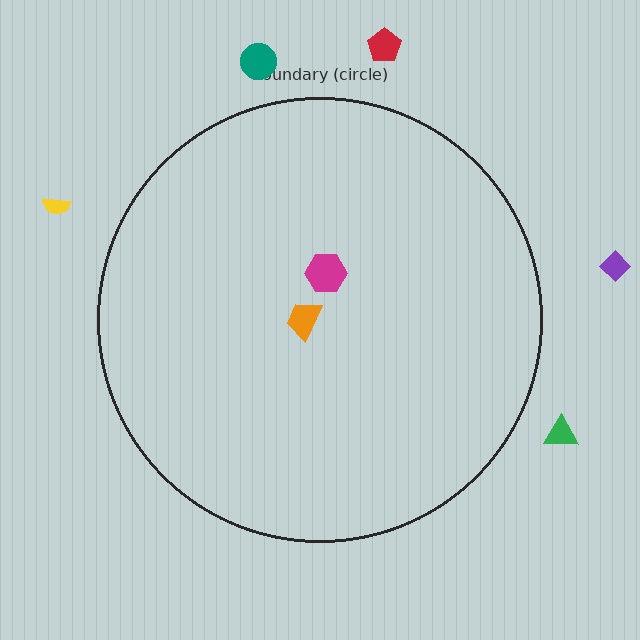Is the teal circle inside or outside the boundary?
Outside.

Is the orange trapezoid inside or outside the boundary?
Inside.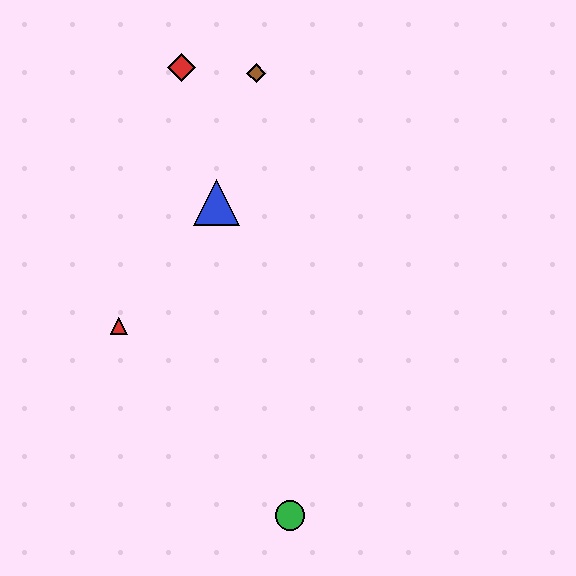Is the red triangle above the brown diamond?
No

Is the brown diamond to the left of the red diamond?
No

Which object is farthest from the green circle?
The red diamond is farthest from the green circle.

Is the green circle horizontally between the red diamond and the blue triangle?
No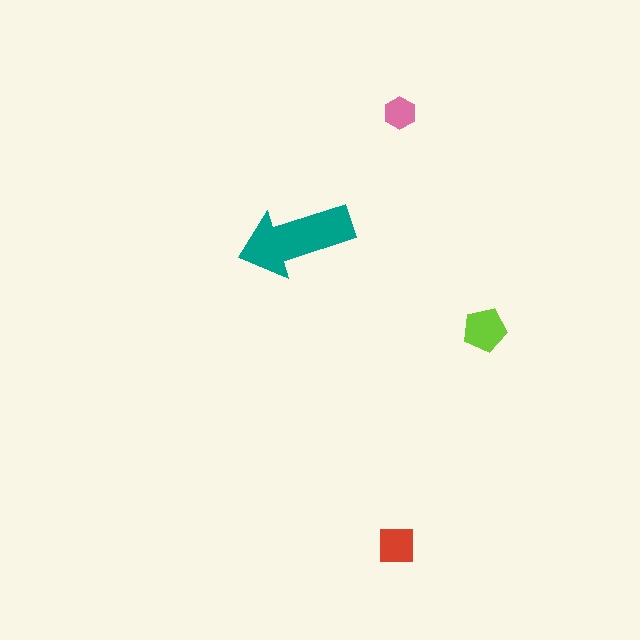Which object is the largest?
The teal arrow.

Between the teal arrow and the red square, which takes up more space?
The teal arrow.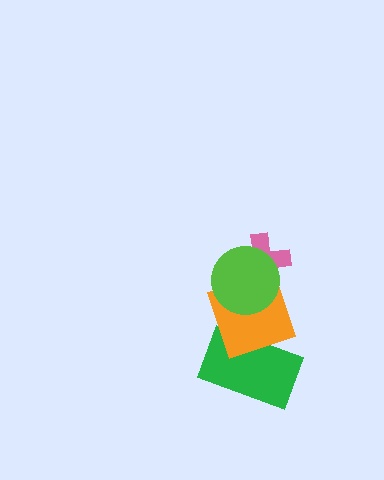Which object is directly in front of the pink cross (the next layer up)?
The orange diamond is directly in front of the pink cross.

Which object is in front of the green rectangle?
The orange diamond is in front of the green rectangle.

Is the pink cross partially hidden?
Yes, it is partially covered by another shape.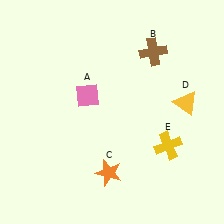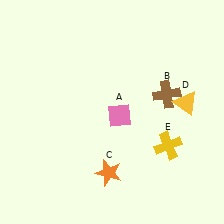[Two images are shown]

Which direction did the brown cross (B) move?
The brown cross (B) moved down.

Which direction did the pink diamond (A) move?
The pink diamond (A) moved right.